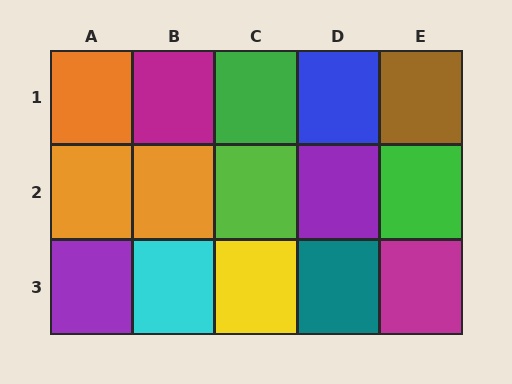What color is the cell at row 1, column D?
Blue.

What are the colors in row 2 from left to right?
Orange, orange, lime, purple, green.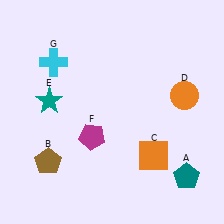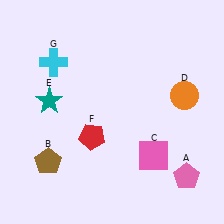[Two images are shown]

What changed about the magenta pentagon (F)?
In Image 1, F is magenta. In Image 2, it changed to red.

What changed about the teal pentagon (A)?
In Image 1, A is teal. In Image 2, it changed to pink.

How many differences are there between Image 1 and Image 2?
There are 3 differences between the two images.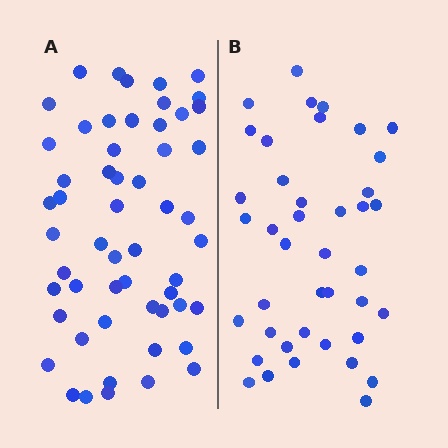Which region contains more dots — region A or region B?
Region A (the left region) has more dots.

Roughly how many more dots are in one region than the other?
Region A has approximately 15 more dots than region B.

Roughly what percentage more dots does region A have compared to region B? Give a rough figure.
About 35% more.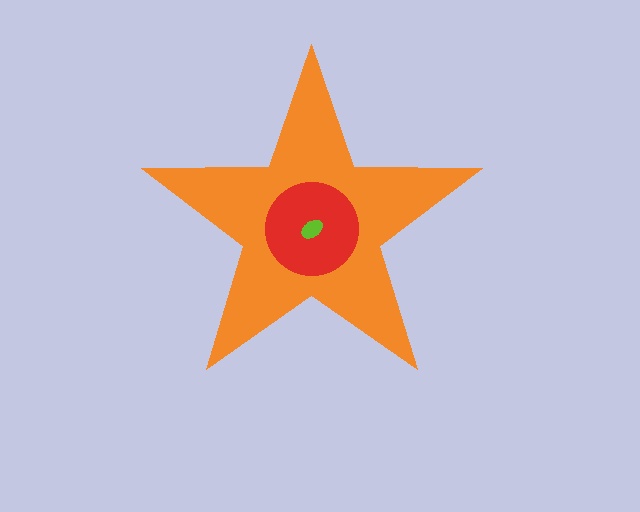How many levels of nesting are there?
3.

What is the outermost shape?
The orange star.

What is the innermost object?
The lime ellipse.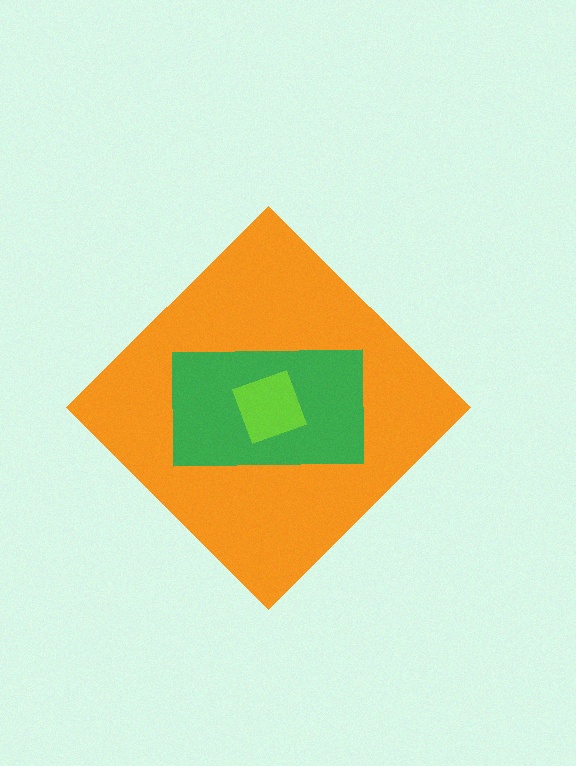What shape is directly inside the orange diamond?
The green rectangle.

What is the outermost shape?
The orange diamond.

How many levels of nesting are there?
3.